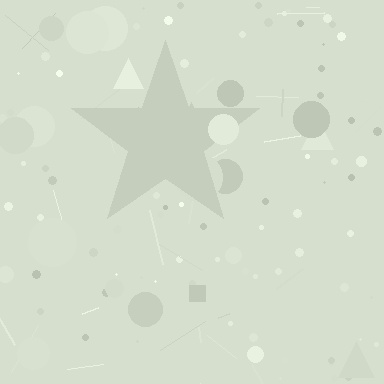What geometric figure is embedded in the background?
A star is embedded in the background.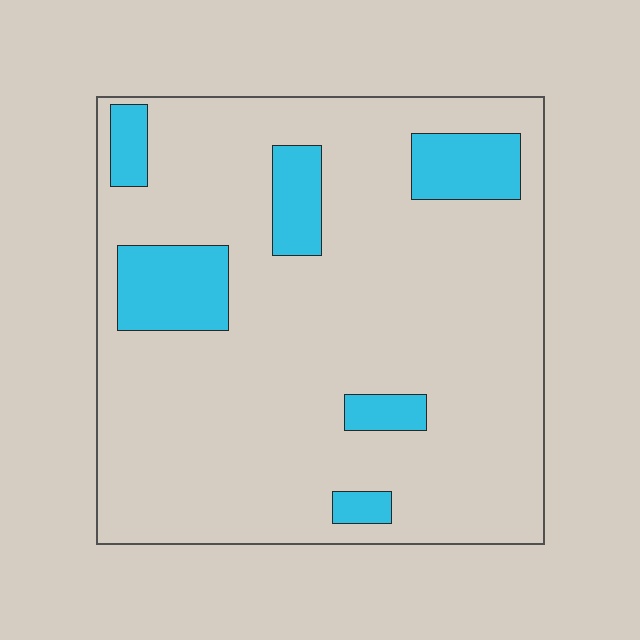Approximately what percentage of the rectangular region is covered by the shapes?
Approximately 15%.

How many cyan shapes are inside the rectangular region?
6.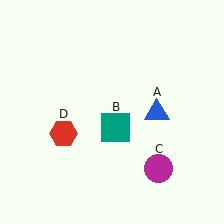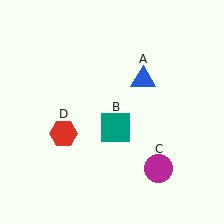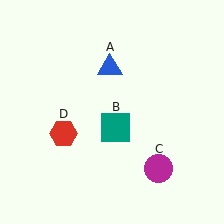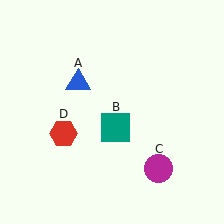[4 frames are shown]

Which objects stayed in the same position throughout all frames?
Teal square (object B) and magenta circle (object C) and red hexagon (object D) remained stationary.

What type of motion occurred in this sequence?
The blue triangle (object A) rotated counterclockwise around the center of the scene.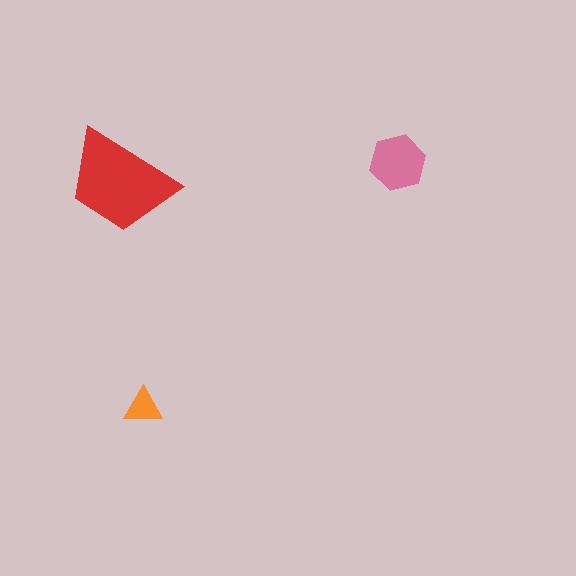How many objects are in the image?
There are 3 objects in the image.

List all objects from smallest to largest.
The orange triangle, the pink hexagon, the red trapezoid.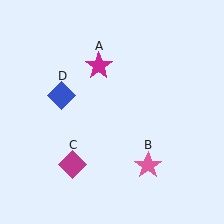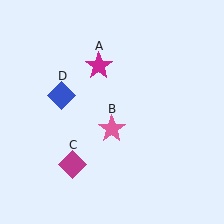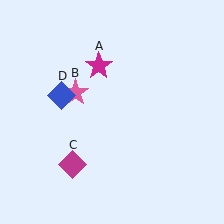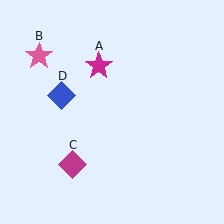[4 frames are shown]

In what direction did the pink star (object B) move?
The pink star (object B) moved up and to the left.